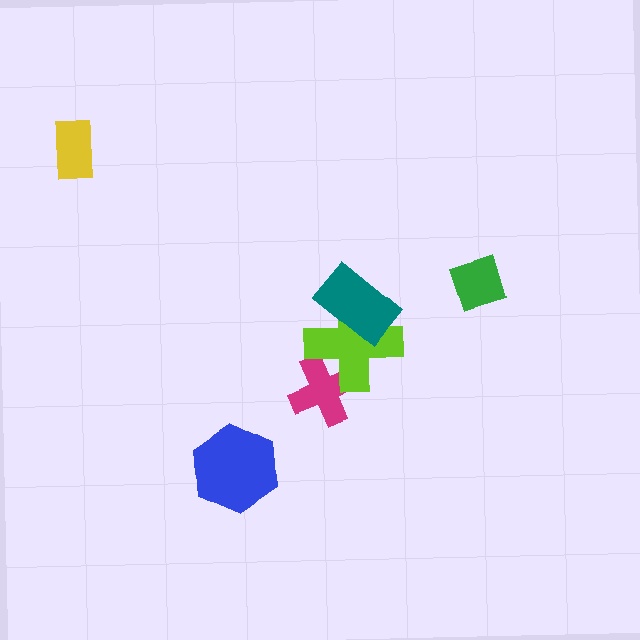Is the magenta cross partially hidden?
Yes, it is partially covered by another shape.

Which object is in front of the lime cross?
The teal rectangle is in front of the lime cross.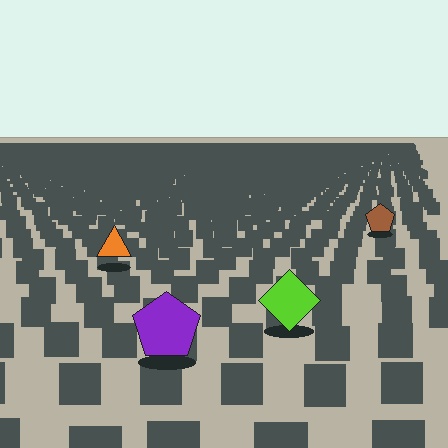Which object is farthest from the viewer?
The brown pentagon is farthest from the viewer. It appears smaller and the ground texture around it is denser.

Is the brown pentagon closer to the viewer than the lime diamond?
No. The lime diamond is closer — you can tell from the texture gradient: the ground texture is coarser near it.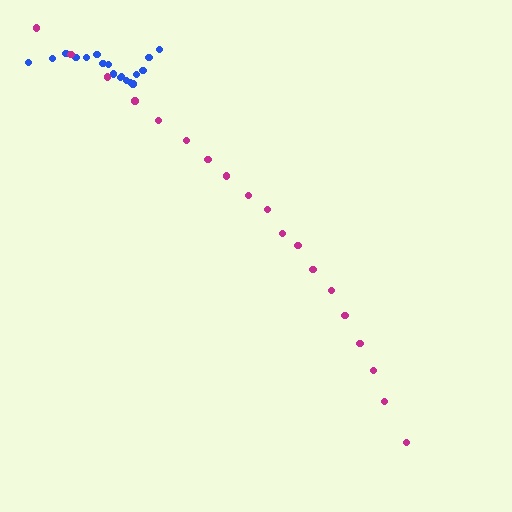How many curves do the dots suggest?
There are 2 distinct paths.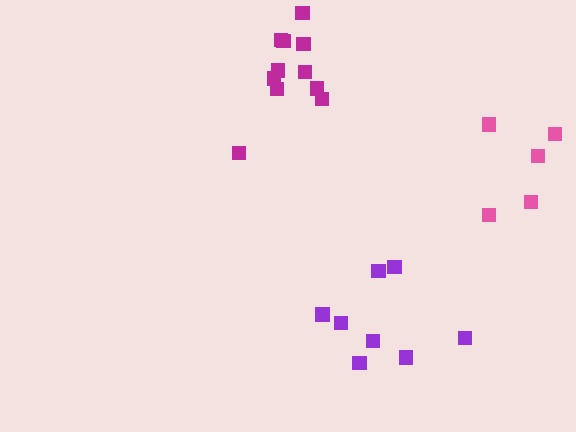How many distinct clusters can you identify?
There are 3 distinct clusters.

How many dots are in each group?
Group 1: 5 dots, Group 2: 8 dots, Group 3: 11 dots (24 total).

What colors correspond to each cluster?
The clusters are colored: pink, purple, magenta.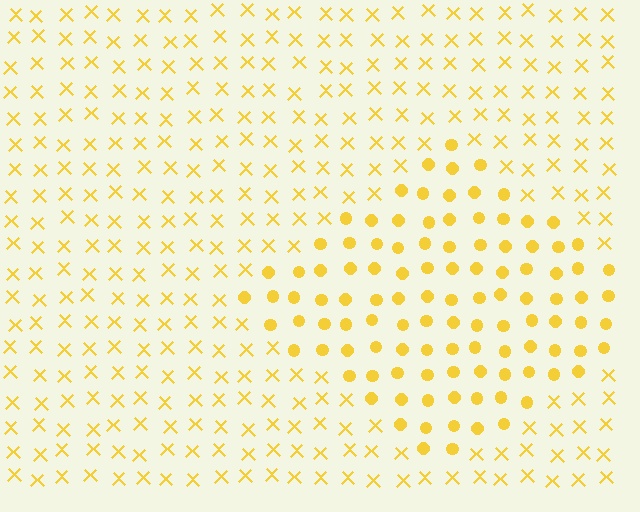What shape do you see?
I see a diamond.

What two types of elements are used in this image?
The image uses circles inside the diamond region and X marks outside it.